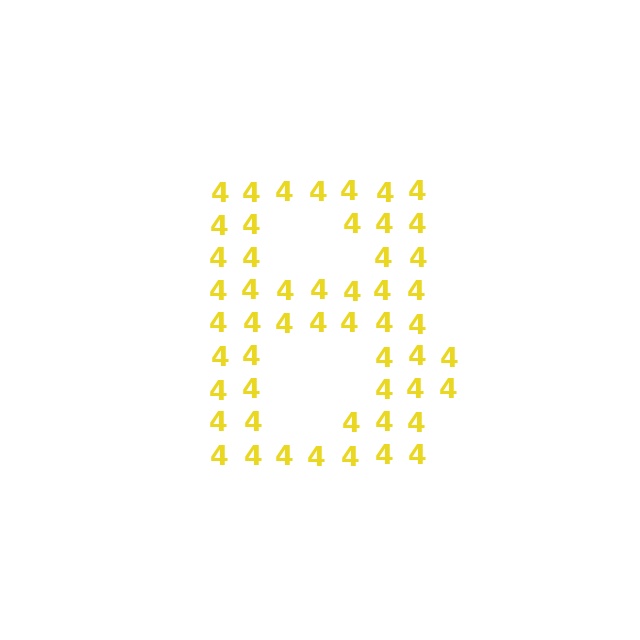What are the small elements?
The small elements are digit 4's.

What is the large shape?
The large shape is the letter B.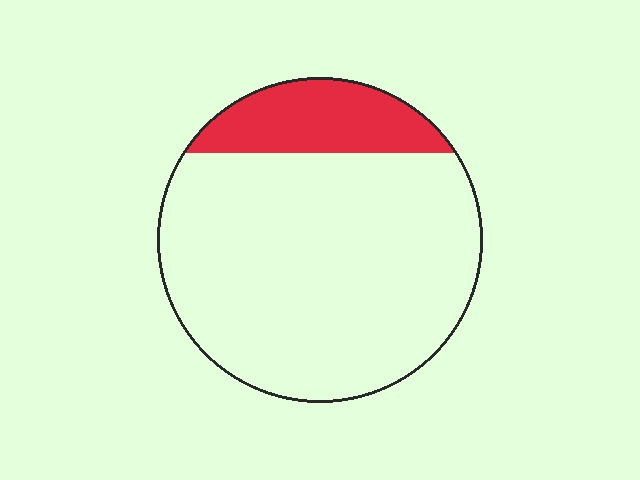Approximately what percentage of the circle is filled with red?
Approximately 20%.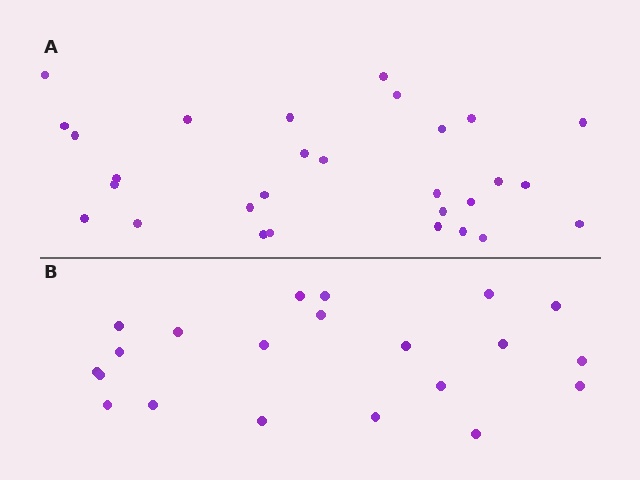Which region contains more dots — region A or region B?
Region A (the top region) has more dots.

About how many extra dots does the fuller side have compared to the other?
Region A has roughly 8 or so more dots than region B.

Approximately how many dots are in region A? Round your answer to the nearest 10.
About 30 dots. (The exact count is 29, which rounds to 30.)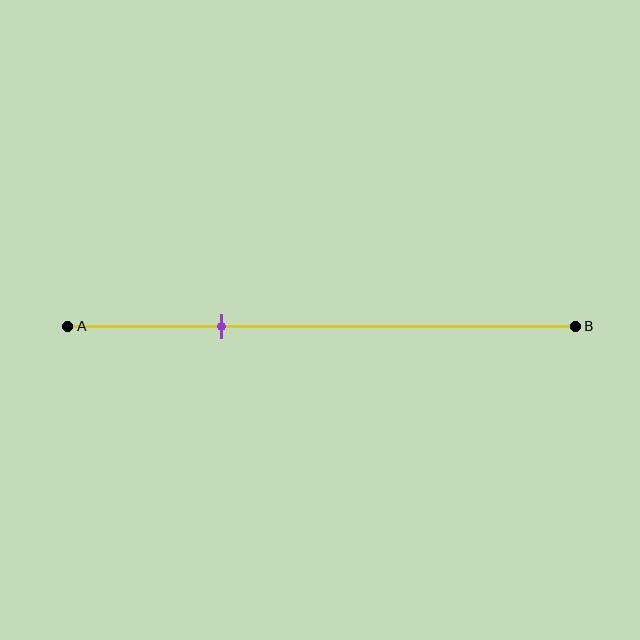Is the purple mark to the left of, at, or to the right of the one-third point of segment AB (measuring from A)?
The purple mark is to the left of the one-third point of segment AB.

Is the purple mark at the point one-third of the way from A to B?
No, the mark is at about 30% from A, not at the 33% one-third point.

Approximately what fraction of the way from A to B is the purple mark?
The purple mark is approximately 30% of the way from A to B.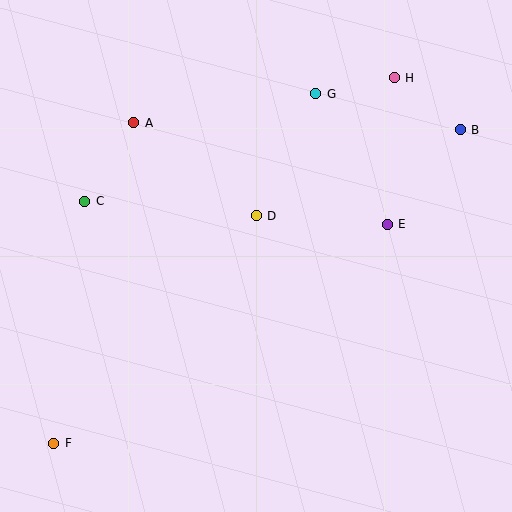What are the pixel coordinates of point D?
Point D is at (256, 216).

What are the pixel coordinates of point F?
Point F is at (54, 443).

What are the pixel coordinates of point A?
Point A is at (134, 123).